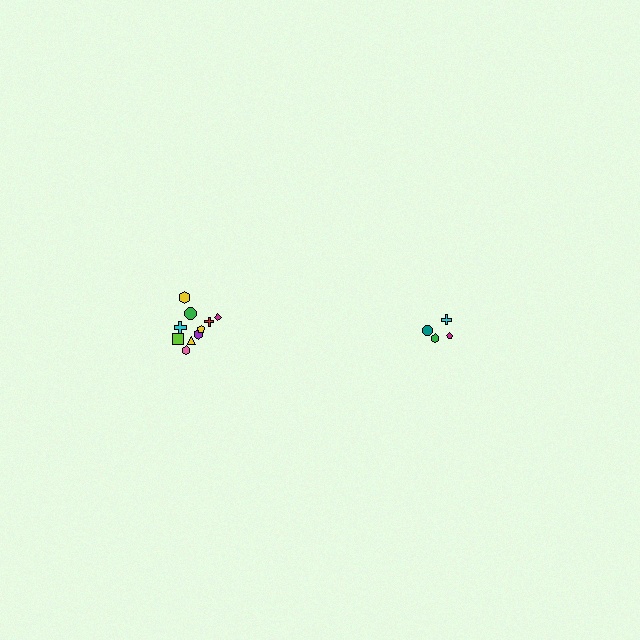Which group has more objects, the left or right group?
The left group.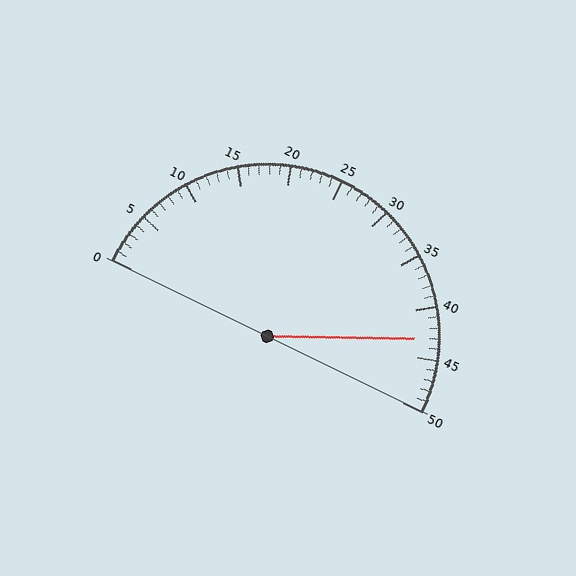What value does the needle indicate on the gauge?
The needle indicates approximately 43.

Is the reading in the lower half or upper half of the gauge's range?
The reading is in the upper half of the range (0 to 50).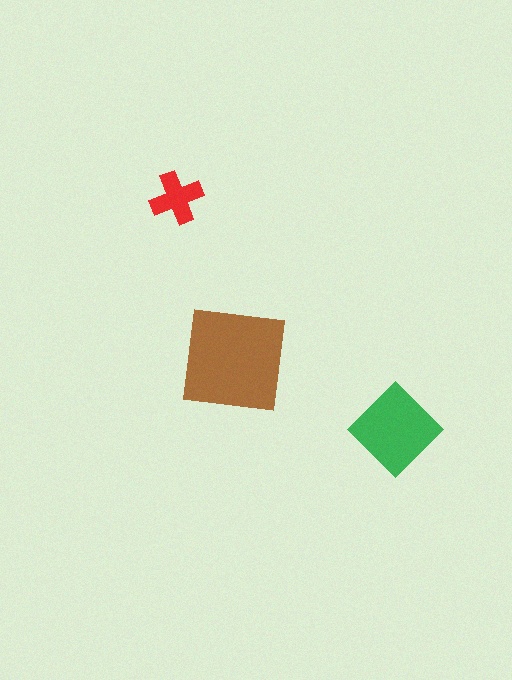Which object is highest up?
The red cross is topmost.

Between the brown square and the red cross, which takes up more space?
The brown square.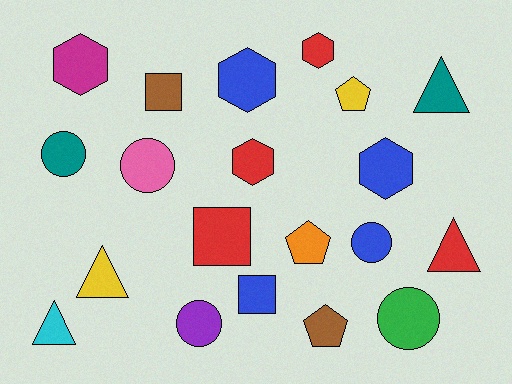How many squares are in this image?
There are 3 squares.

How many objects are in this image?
There are 20 objects.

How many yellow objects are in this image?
There are 2 yellow objects.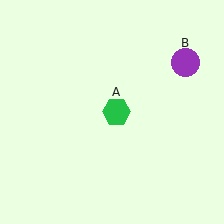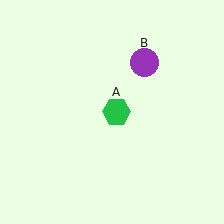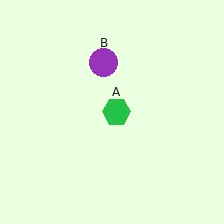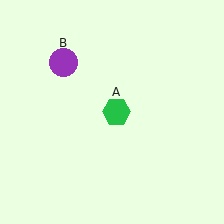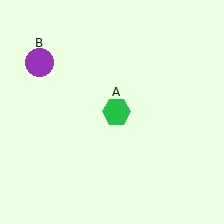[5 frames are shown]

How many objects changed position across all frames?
1 object changed position: purple circle (object B).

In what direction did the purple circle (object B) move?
The purple circle (object B) moved left.